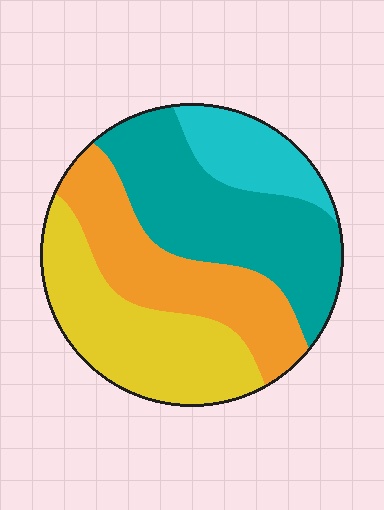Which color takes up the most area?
Teal, at roughly 35%.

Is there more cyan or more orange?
Orange.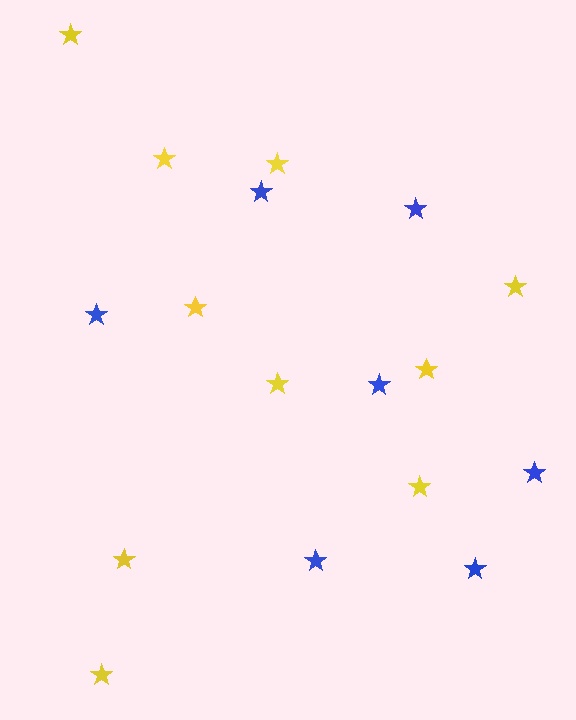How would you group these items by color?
There are 2 groups: one group of blue stars (7) and one group of yellow stars (10).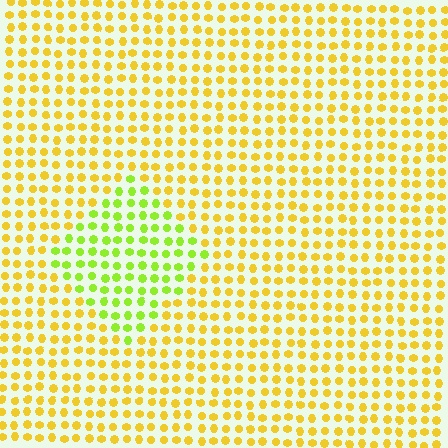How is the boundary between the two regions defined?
The boundary is defined purely by a slight shift in hue (about 40 degrees). Spacing, size, and orientation are identical on both sides.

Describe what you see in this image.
The image is filled with small yellow elements in a uniform arrangement. A diamond-shaped region is visible where the elements are tinted to a slightly different hue, forming a subtle color boundary.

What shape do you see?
I see a diamond.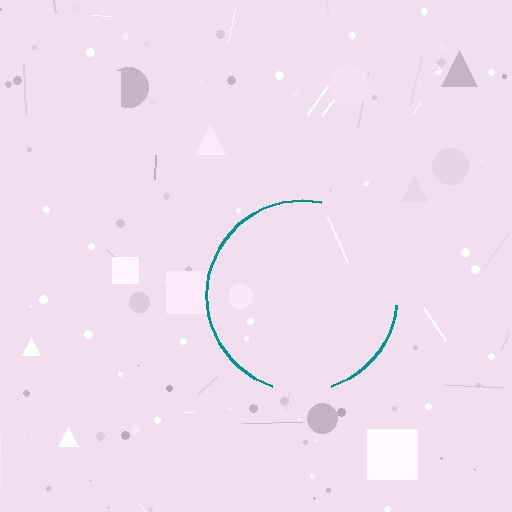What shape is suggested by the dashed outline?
The dashed outline suggests a circle.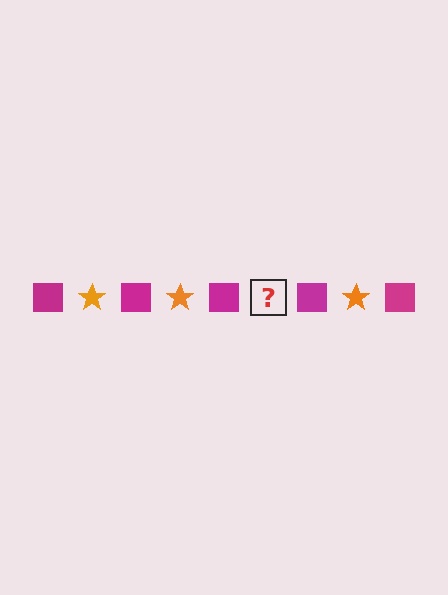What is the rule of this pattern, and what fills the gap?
The rule is that the pattern alternates between magenta square and orange star. The gap should be filled with an orange star.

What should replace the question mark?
The question mark should be replaced with an orange star.